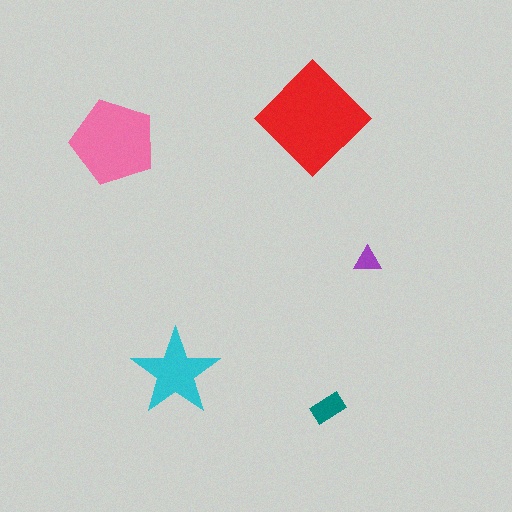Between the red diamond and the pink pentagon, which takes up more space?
The red diamond.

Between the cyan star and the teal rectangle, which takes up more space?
The cyan star.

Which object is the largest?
The red diamond.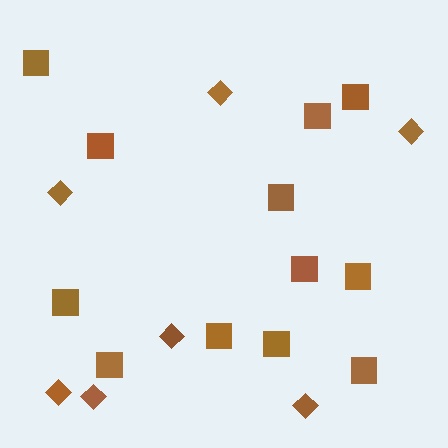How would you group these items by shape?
There are 2 groups: one group of squares (12) and one group of diamonds (7).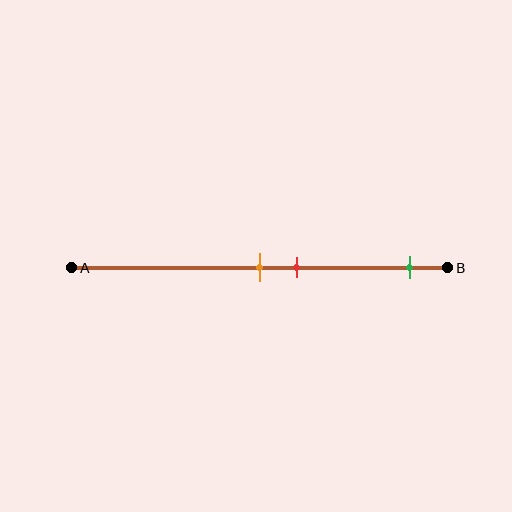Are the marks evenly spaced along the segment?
No, the marks are not evenly spaced.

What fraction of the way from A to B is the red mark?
The red mark is approximately 60% (0.6) of the way from A to B.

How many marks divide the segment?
There are 3 marks dividing the segment.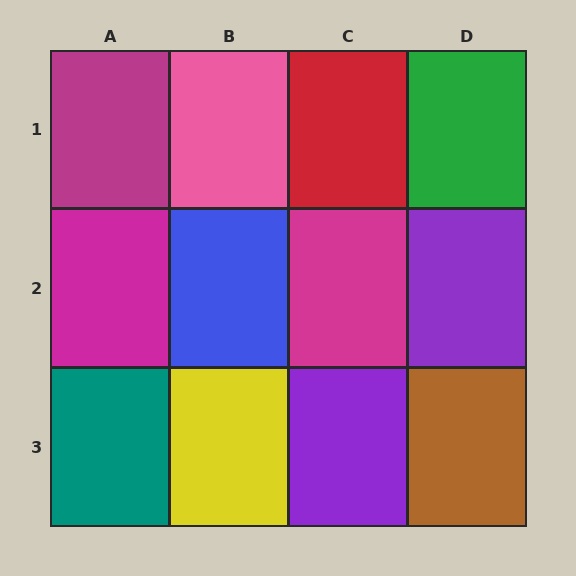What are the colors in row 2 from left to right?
Magenta, blue, magenta, purple.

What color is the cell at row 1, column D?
Green.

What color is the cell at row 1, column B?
Pink.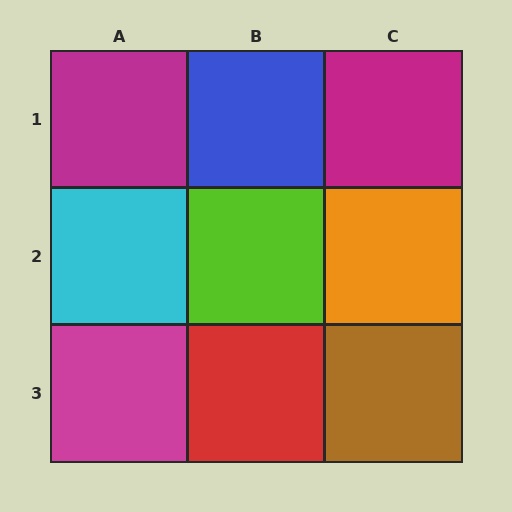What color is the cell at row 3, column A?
Magenta.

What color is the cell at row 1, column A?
Magenta.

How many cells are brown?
1 cell is brown.